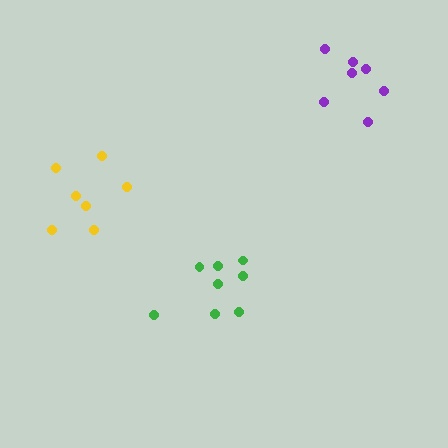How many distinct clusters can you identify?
There are 3 distinct clusters.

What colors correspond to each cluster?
The clusters are colored: green, purple, yellow.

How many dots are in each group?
Group 1: 8 dots, Group 2: 7 dots, Group 3: 7 dots (22 total).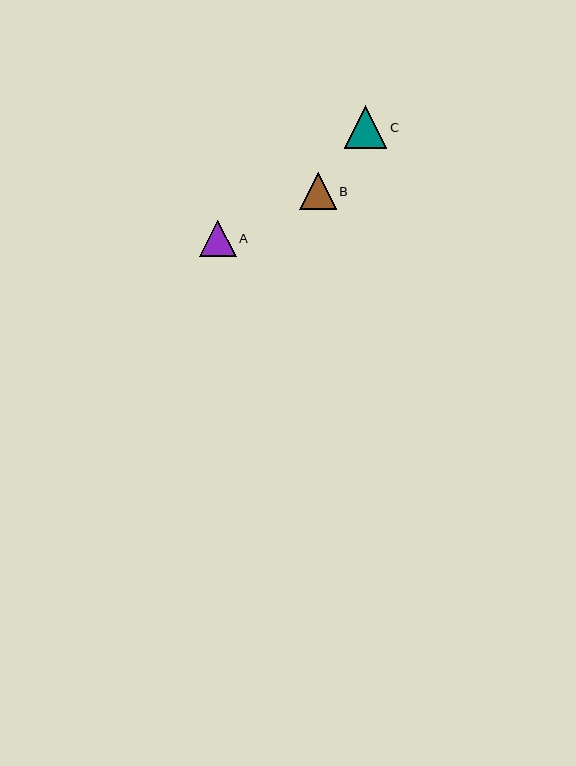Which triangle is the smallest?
Triangle B is the smallest with a size of approximately 36 pixels.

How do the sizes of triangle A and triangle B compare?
Triangle A and triangle B are approximately the same size.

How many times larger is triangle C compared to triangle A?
Triangle C is approximately 1.2 times the size of triangle A.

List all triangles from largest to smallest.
From largest to smallest: C, A, B.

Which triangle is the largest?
Triangle C is the largest with a size of approximately 43 pixels.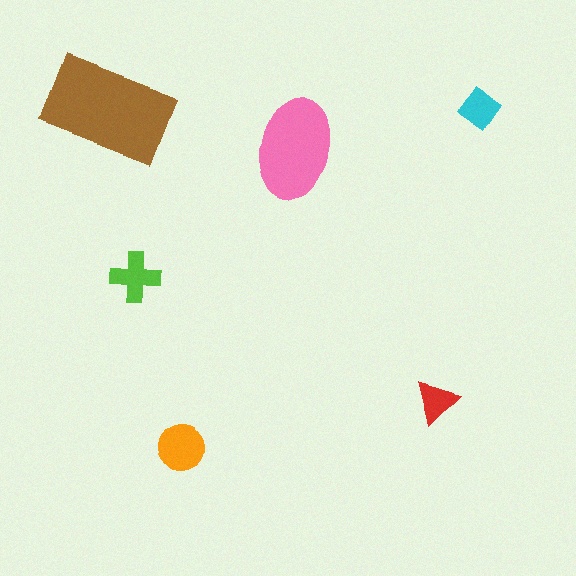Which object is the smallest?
The red triangle.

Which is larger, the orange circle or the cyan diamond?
The orange circle.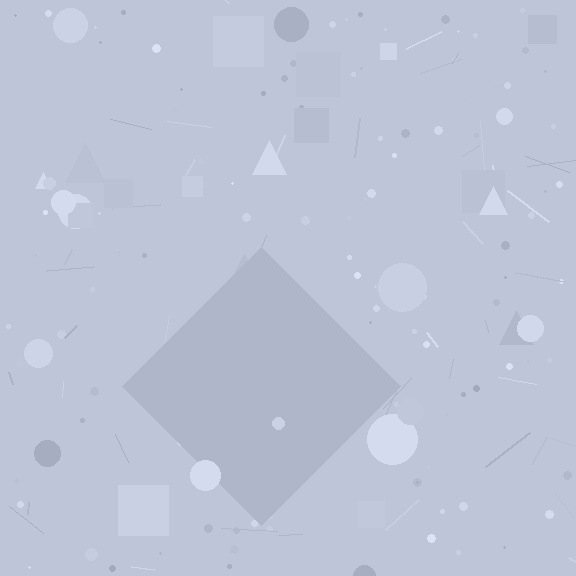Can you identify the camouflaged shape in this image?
The camouflaged shape is a diamond.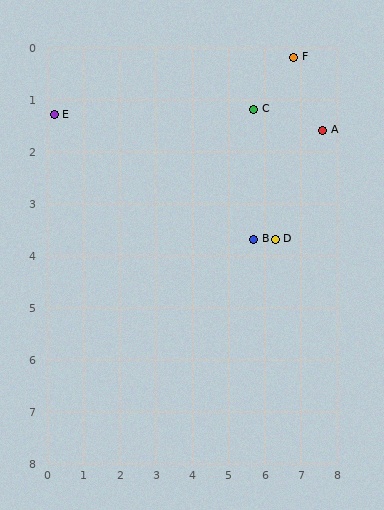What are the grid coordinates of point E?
Point E is at approximately (0.2, 1.3).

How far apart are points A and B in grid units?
Points A and B are about 2.8 grid units apart.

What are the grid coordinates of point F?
Point F is at approximately (6.8, 0.2).